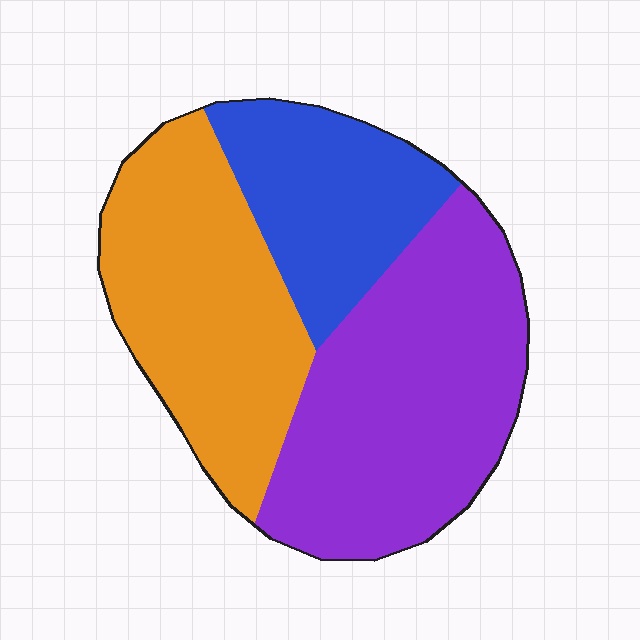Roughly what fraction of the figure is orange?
Orange covers about 35% of the figure.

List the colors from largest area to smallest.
From largest to smallest: purple, orange, blue.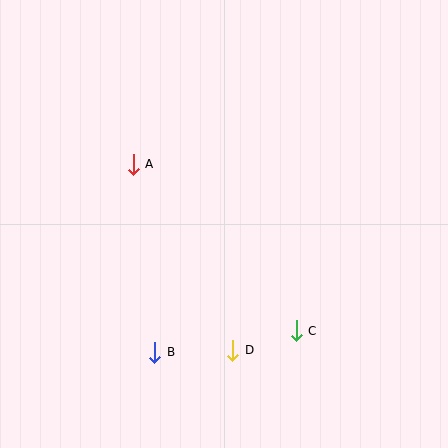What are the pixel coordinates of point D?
Point D is at (233, 350).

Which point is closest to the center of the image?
Point A at (133, 164) is closest to the center.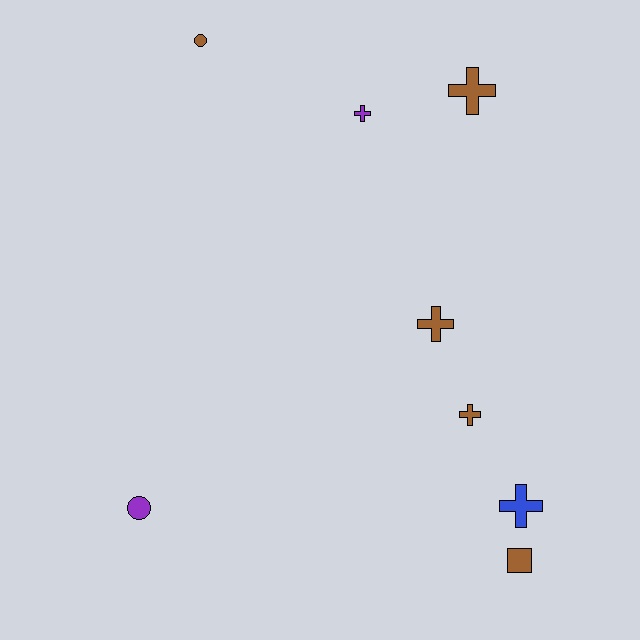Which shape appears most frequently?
Cross, with 5 objects.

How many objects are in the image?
There are 8 objects.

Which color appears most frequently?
Brown, with 5 objects.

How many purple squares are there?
There are no purple squares.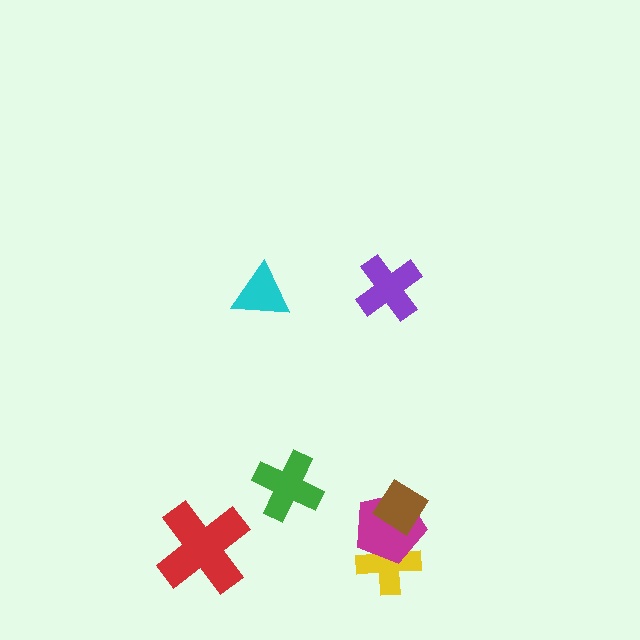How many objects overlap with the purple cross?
0 objects overlap with the purple cross.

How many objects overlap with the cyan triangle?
0 objects overlap with the cyan triangle.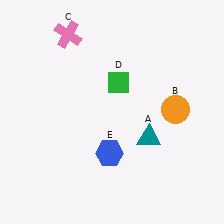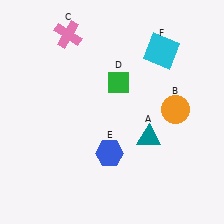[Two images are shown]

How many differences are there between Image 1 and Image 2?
There is 1 difference between the two images.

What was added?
A cyan square (F) was added in Image 2.